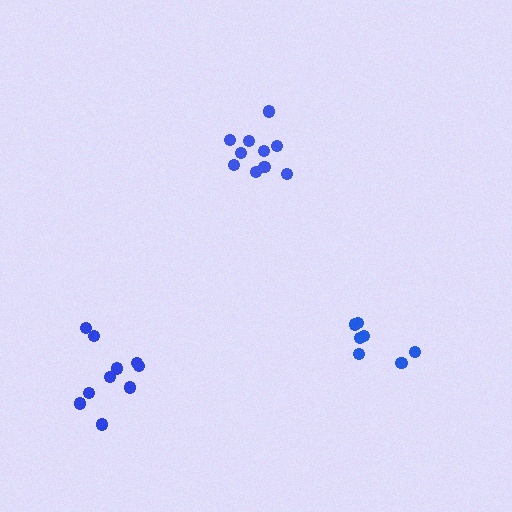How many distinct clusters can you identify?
There are 3 distinct clusters.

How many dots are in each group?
Group 1: 11 dots, Group 2: 7 dots, Group 3: 10 dots (28 total).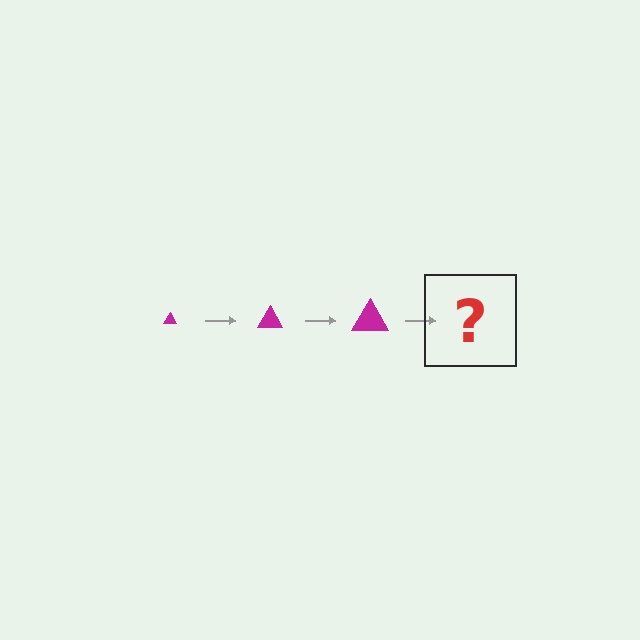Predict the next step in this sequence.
The next step is a magenta triangle, larger than the previous one.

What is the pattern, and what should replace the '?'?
The pattern is that the triangle gets progressively larger each step. The '?' should be a magenta triangle, larger than the previous one.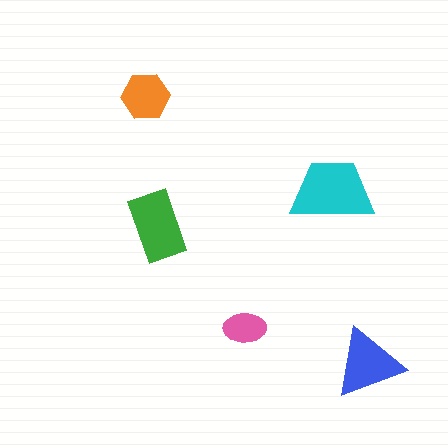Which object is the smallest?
The pink ellipse.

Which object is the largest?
The cyan trapezoid.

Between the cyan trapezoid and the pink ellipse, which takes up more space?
The cyan trapezoid.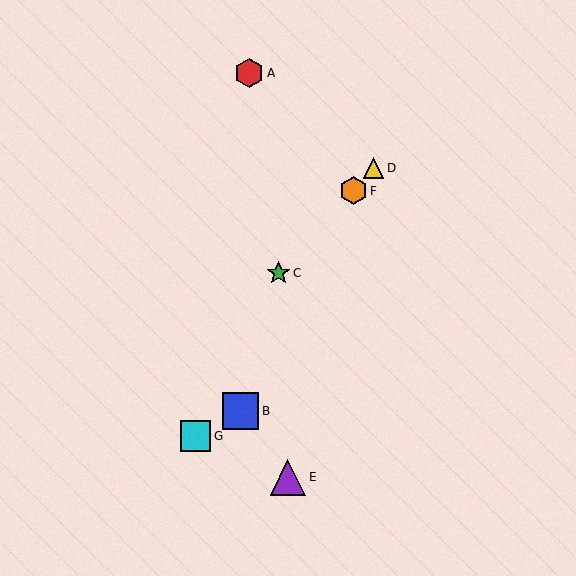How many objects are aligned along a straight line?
3 objects (C, D, F) are aligned along a straight line.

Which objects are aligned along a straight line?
Objects C, D, F are aligned along a straight line.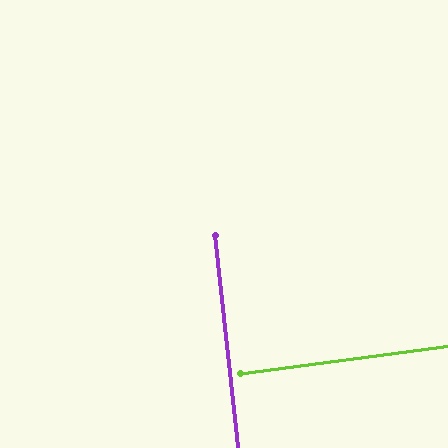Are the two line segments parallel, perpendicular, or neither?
Perpendicular — they meet at approximately 89°.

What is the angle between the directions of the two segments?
Approximately 89 degrees.